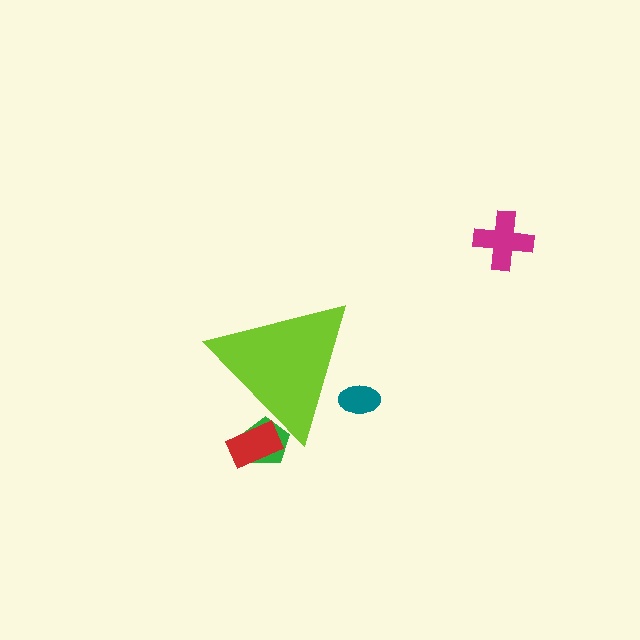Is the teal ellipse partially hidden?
Yes, the teal ellipse is partially hidden behind the lime triangle.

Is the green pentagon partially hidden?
Yes, the green pentagon is partially hidden behind the lime triangle.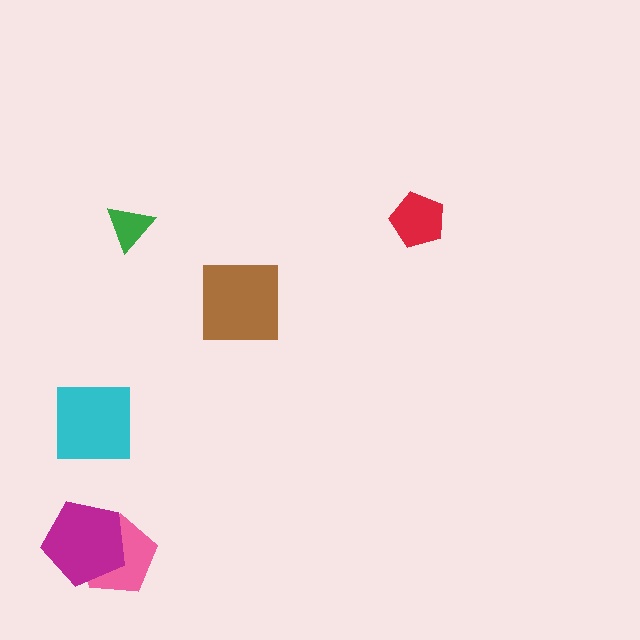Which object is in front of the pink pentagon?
The magenta pentagon is in front of the pink pentagon.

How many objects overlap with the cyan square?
0 objects overlap with the cyan square.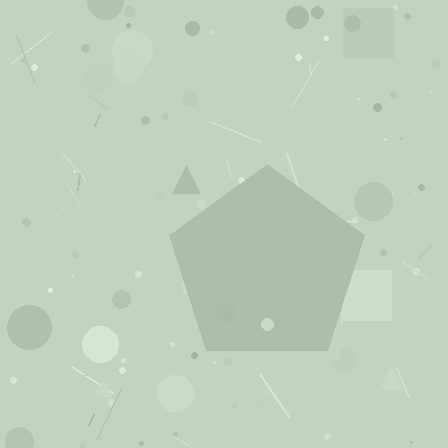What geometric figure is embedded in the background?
A pentagon is embedded in the background.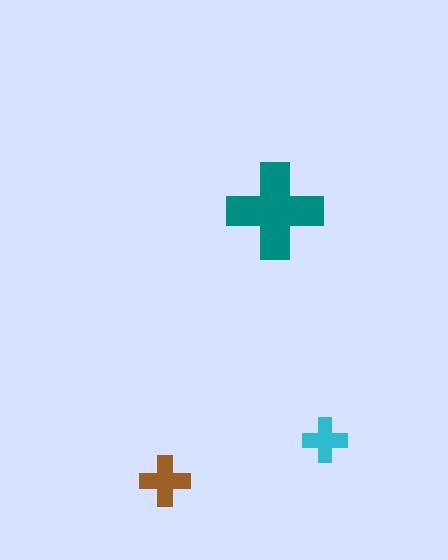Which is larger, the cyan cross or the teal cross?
The teal one.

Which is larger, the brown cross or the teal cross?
The teal one.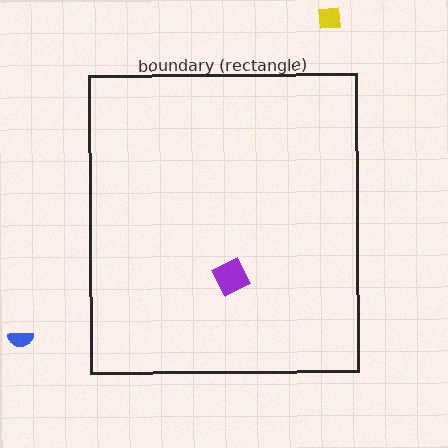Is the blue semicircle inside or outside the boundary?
Outside.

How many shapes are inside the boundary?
1 inside, 2 outside.